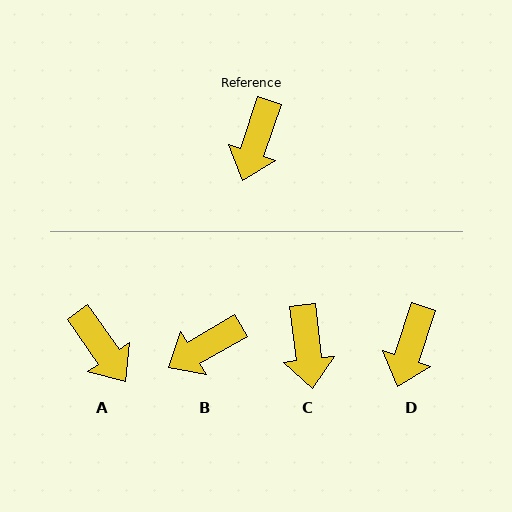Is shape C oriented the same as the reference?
No, it is off by about 25 degrees.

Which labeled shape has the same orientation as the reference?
D.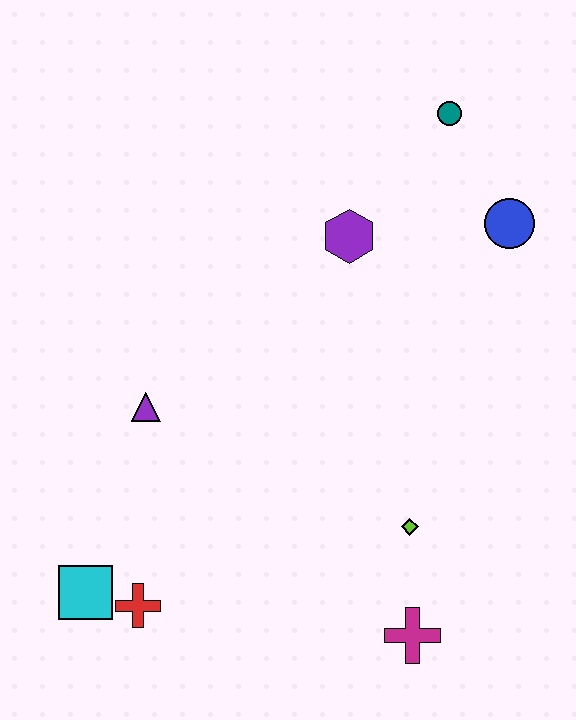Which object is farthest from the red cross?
The teal circle is farthest from the red cross.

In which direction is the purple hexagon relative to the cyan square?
The purple hexagon is above the cyan square.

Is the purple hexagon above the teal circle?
No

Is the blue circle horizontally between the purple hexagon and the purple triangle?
No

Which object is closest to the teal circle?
The blue circle is closest to the teal circle.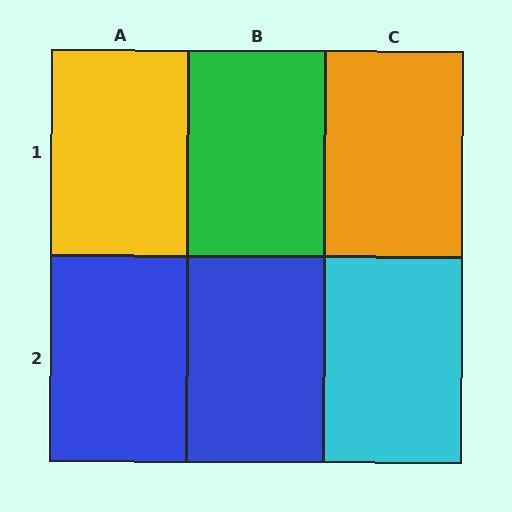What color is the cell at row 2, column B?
Blue.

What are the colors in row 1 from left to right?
Yellow, green, orange.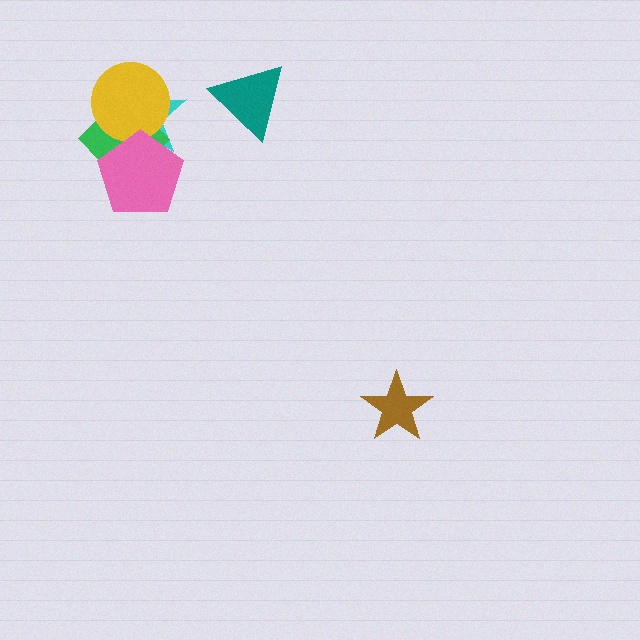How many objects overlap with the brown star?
0 objects overlap with the brown star.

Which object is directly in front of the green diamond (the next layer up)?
The yellow circle is directly in front of the green diamond.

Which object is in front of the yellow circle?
The pink pentagon is in front of the yellow circle.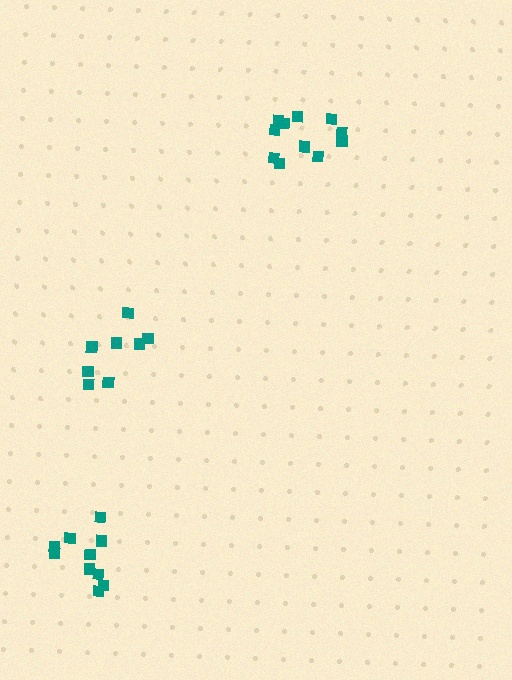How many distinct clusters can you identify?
There are 3 distinct clusters.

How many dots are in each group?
Group 1: 10 dots, Group 2: 8 dots, Group 3: 11 dots (29 total).